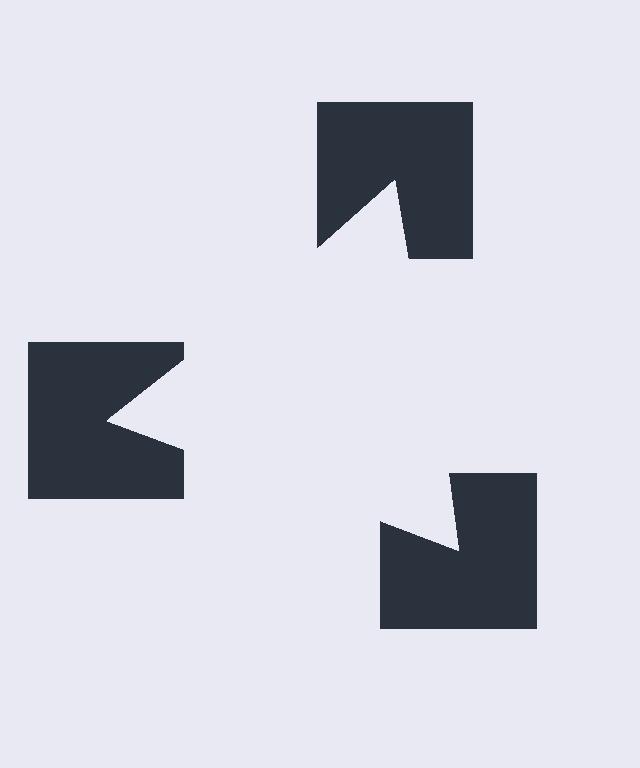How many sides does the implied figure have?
3 sides.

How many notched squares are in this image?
There are 3 — one at each vertex of the illusory triangle.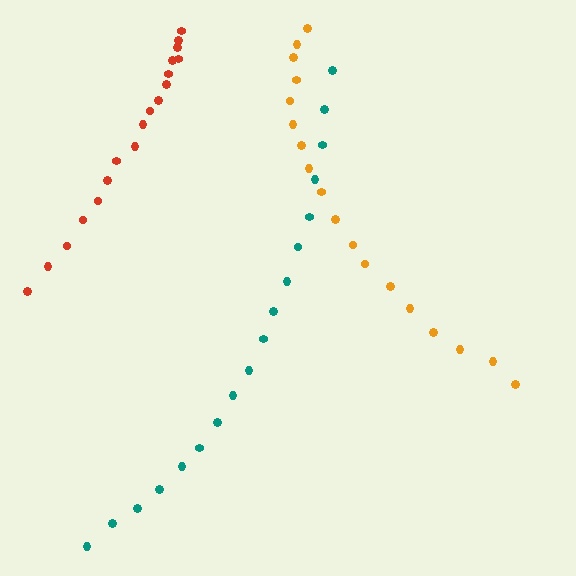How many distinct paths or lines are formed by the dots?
There are 3 distinct paths.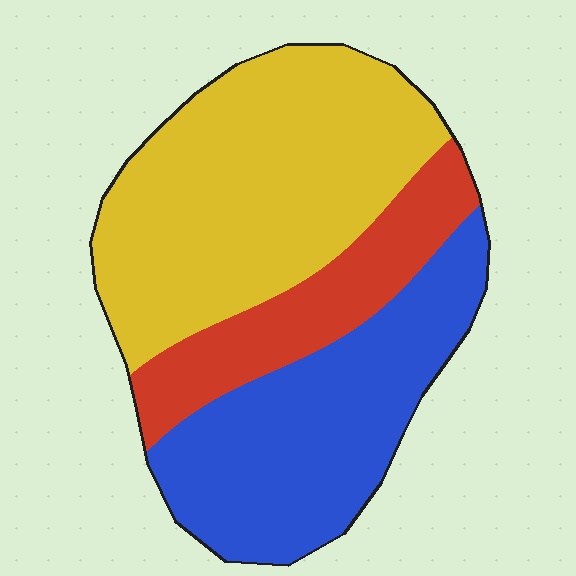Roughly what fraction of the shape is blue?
Blue covers roughly 35% of the shape.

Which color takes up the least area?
Red, at roughly 20%.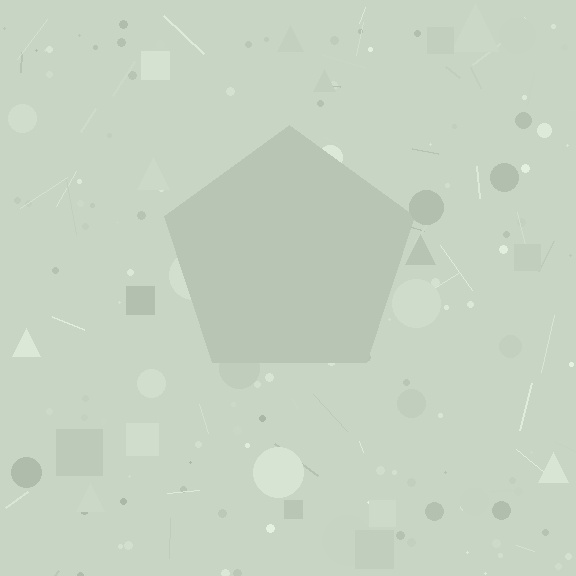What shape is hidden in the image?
A pentagon is hidden in the image.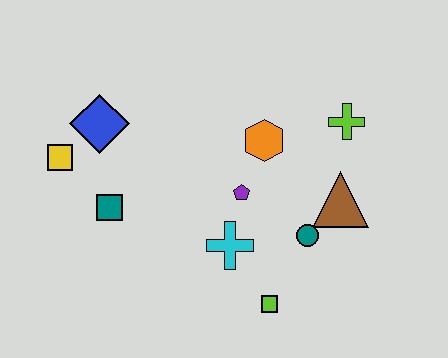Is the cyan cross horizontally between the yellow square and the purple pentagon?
Yes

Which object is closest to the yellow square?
The blue diamond is closest to the yellow square.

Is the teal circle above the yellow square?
No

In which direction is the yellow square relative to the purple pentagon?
The yellow square is to the left of the purple pentagon.